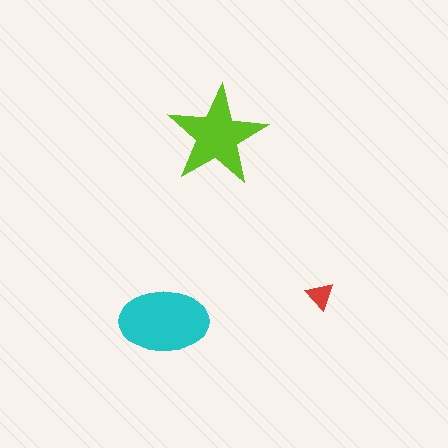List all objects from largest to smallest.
The cyan ellipse, the lime star, the red triangle.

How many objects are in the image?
There are 3 objects in the image.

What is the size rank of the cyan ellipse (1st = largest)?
1st.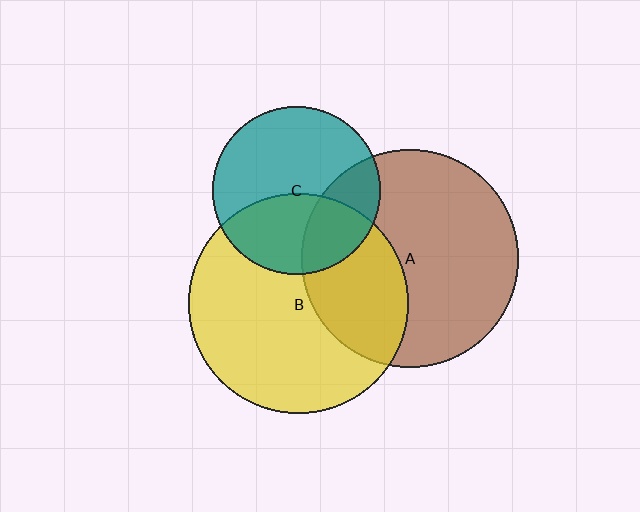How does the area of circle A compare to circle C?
Approximately 1.7 times.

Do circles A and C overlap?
Yes.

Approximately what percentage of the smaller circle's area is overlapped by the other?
Approximately 25%.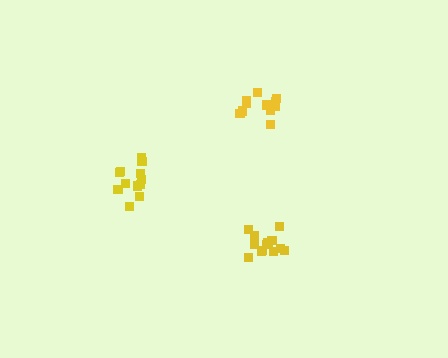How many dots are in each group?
Group 1: 12 dots, Group 2: 13 dots, Group 3: 12 dots (37 total).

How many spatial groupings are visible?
There are 3 spatial groupings.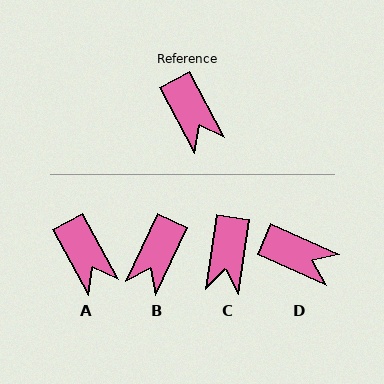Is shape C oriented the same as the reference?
No, it is off by about 36 degrees.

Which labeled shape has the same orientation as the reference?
A.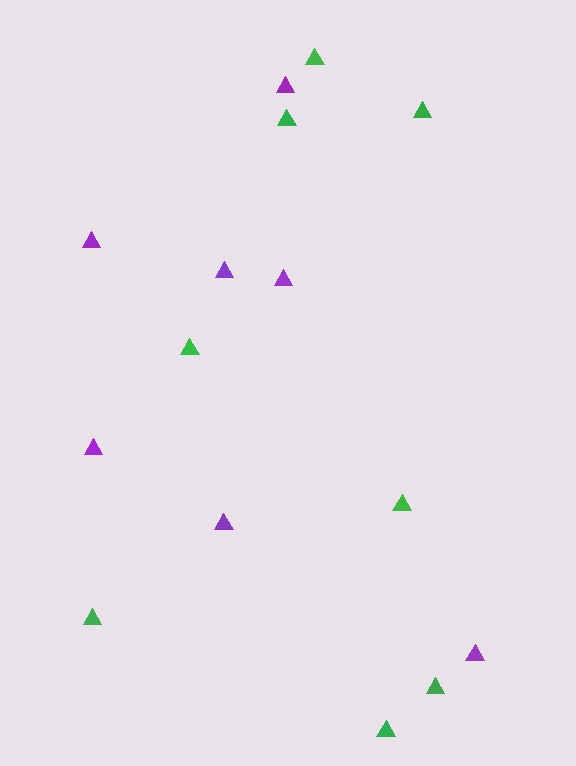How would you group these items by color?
There are 2 groups: one group of purple triangles (7) and one group of green triangles (8).